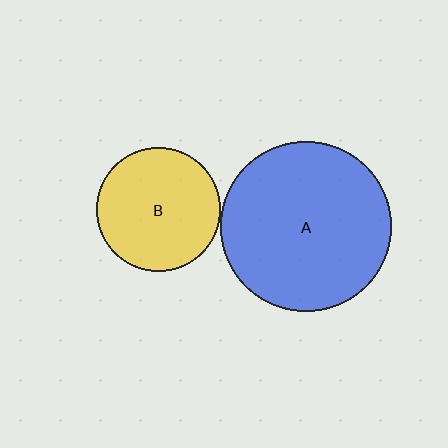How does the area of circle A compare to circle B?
Approximately 1.9 times.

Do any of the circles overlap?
No, none of the circles overlap.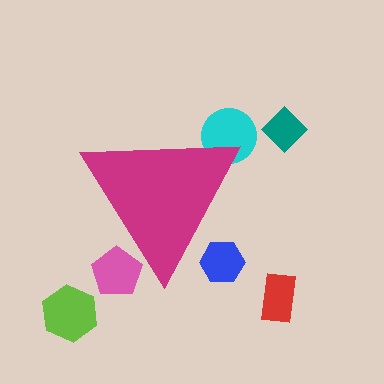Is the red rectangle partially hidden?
No, the red rectangle is fully visible.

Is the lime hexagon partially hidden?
No, the lime hexagon is fully visible.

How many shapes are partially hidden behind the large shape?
3 shapes are partially hidden.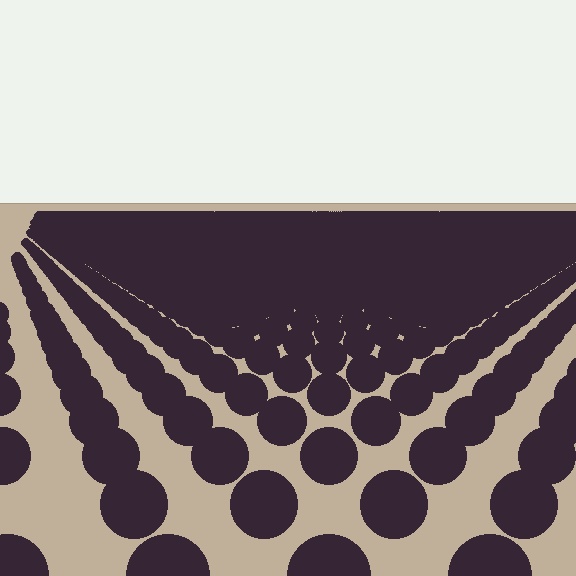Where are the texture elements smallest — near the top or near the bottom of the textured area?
Near the top.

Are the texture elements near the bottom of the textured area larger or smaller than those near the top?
Larger. Near the bottom, elements are closer to the viewer and appear at a bigger on-screen size.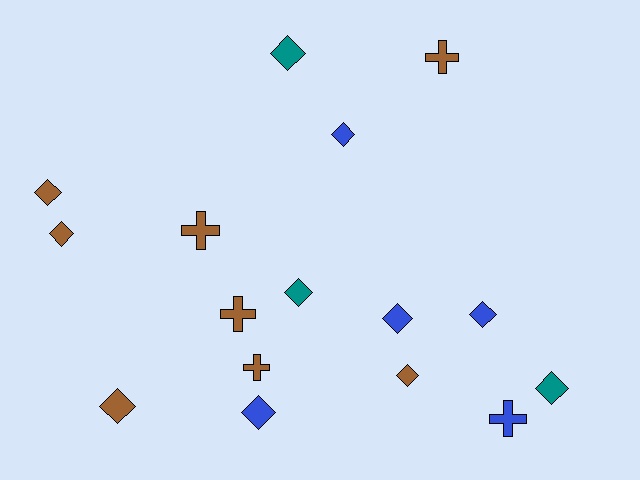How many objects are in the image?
There are 16 objects.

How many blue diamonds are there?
There are 4 blue diamonds.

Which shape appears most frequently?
Diamond, with 11 objects.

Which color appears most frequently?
Brown, with 8 objects.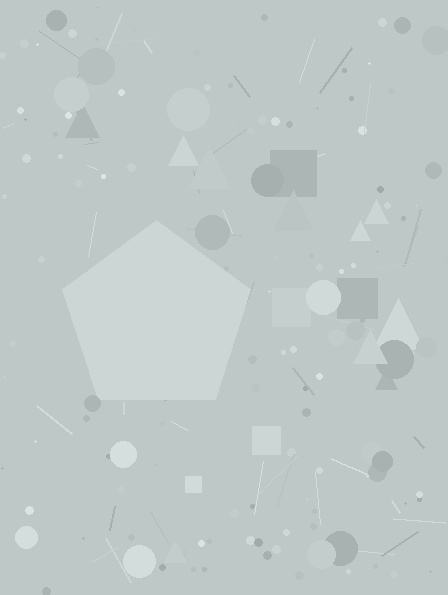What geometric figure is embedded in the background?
A pentagon is embedded in the background.